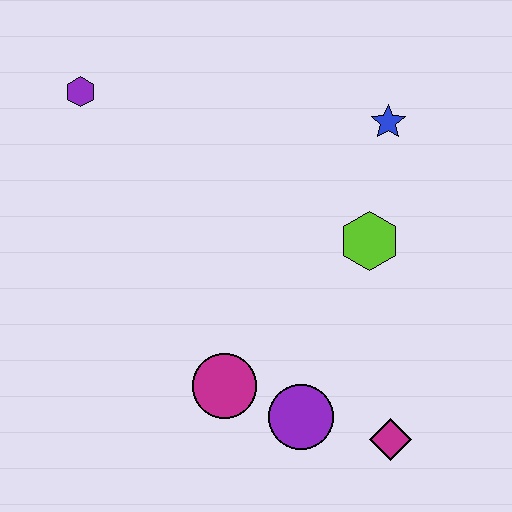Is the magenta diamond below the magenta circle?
Yes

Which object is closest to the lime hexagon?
The blue star is closest to the lime hexagon.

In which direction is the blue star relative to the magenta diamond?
The blue star is above the magenta diamond.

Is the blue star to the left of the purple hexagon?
No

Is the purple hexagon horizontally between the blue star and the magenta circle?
No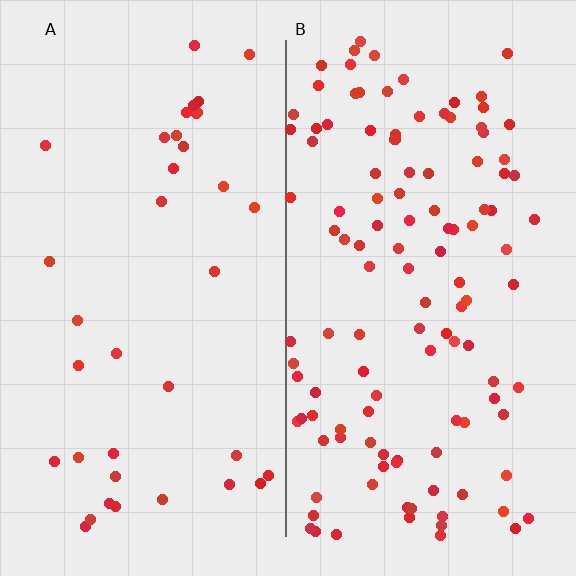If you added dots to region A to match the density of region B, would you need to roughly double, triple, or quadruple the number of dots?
Approximately triple.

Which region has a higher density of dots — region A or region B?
B (the right).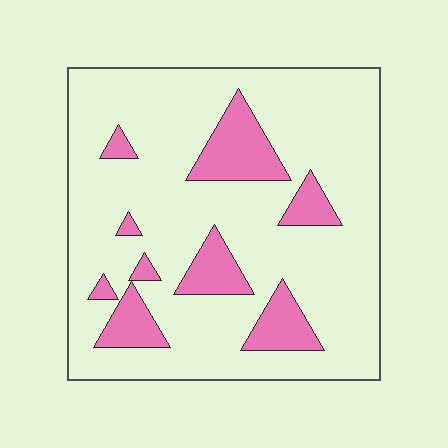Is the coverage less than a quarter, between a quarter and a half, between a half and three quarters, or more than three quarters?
Less than a quarter.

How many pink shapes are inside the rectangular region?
9.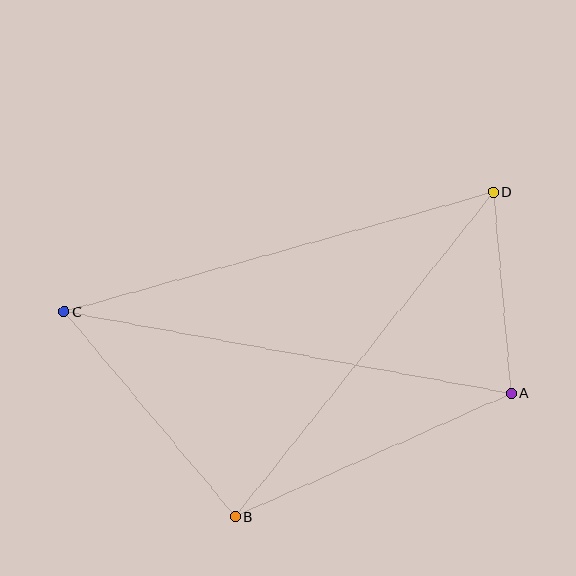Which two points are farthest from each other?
Points A and C are farthest from each other.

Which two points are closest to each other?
Points A and D are closest to each other.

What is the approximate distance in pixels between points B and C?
The distance between B and C is approximately 267 pixels.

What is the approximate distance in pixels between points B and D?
The distance between B and D is approximately 415 pixels.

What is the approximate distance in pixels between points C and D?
The distance between C and D is approximately 445 pixels.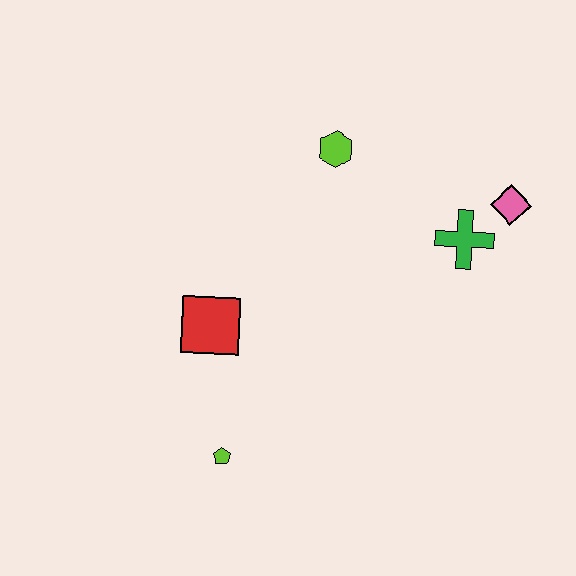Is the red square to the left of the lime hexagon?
Yes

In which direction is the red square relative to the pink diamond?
The red square is to the left of the pink diamond.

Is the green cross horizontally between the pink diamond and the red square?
Yes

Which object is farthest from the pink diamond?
The lime pentagon is farthest from the pink diamond.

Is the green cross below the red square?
No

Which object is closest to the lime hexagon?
The green cross is closest to the lime hexagon.